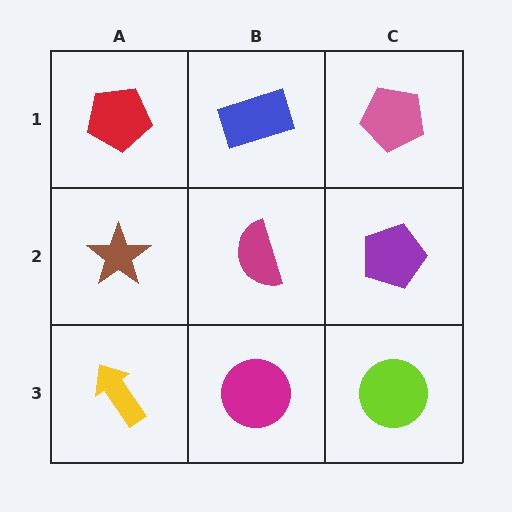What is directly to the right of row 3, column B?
A lime circle.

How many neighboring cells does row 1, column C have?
2.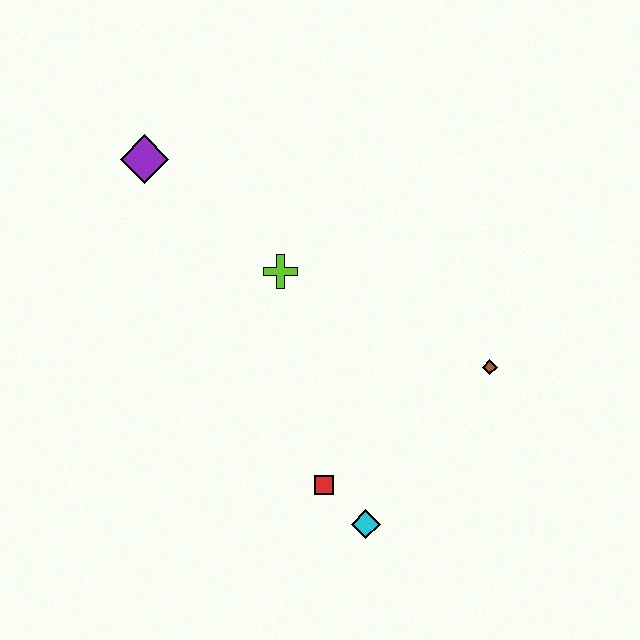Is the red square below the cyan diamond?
No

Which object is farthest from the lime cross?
The cyan diamond is farthest from the lime cross.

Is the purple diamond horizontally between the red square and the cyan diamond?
No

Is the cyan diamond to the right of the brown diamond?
No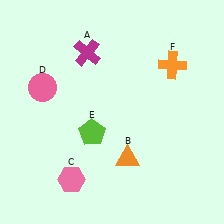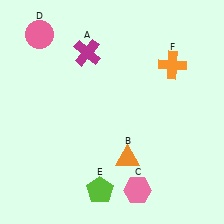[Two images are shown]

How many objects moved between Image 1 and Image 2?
3 objects moved between the two images.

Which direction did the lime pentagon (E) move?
The lime pentagon (E) moved down.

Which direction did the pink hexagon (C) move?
The pink hexagon (C) moved right.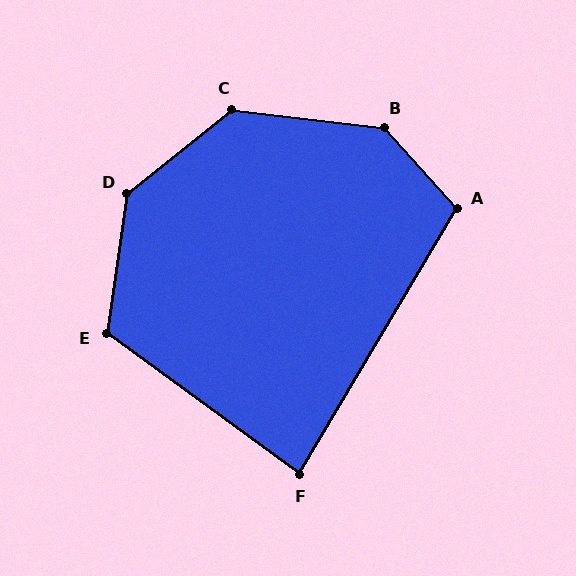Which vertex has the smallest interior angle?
F, at approximately 84 degrees.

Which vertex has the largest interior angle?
B, at approximately 139 degrees.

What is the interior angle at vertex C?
Approximately 135 degrees (obtuse).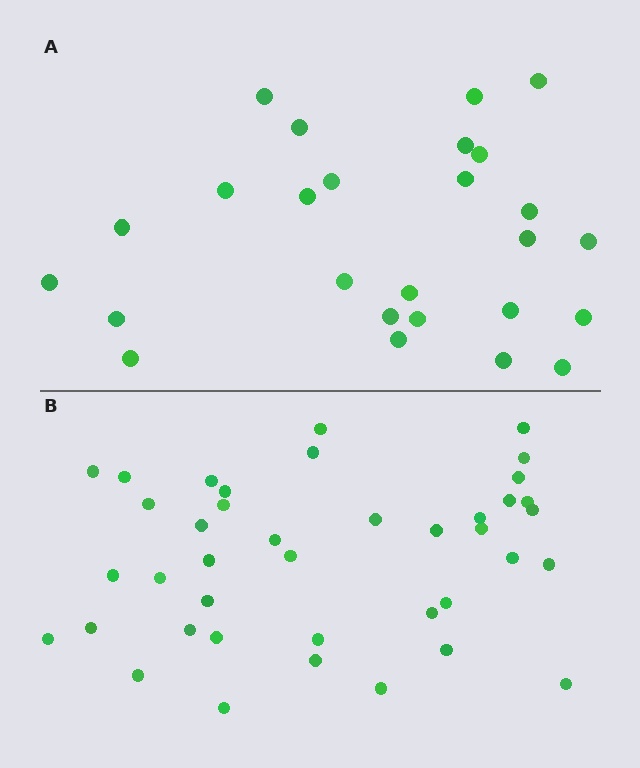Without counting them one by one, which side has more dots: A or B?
Region B (the bottom region) has more dots.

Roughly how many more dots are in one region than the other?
Region B has approximately 15 more dots than region A.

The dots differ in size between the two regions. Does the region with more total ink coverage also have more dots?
No. Region A has more total ink coverage because its dots are larger, but region B actually contains more individual dots. Total area can be misleading — the number of items is what matters here.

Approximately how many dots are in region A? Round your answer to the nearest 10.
About 30 dots. (The exact count is 26, which rounds to 30.)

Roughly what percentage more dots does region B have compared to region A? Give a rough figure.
About 55% more.